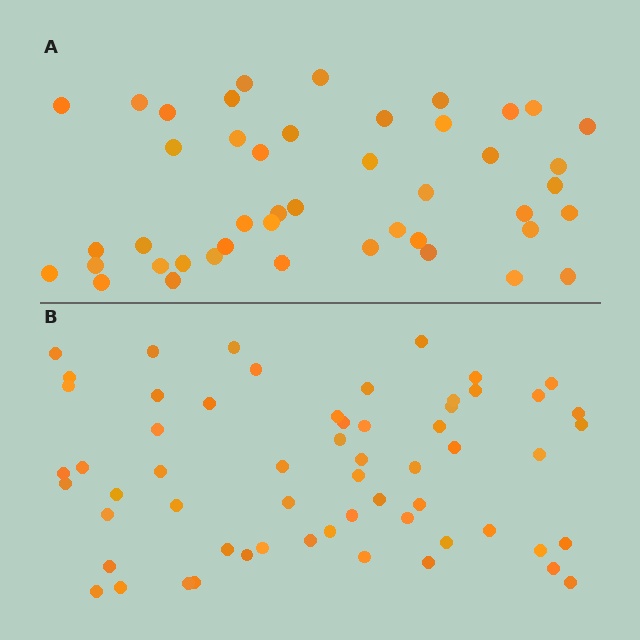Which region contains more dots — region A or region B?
Region B (the bottom region) has more dots.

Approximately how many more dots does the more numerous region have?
Region B has approximately 15 more dots than region A.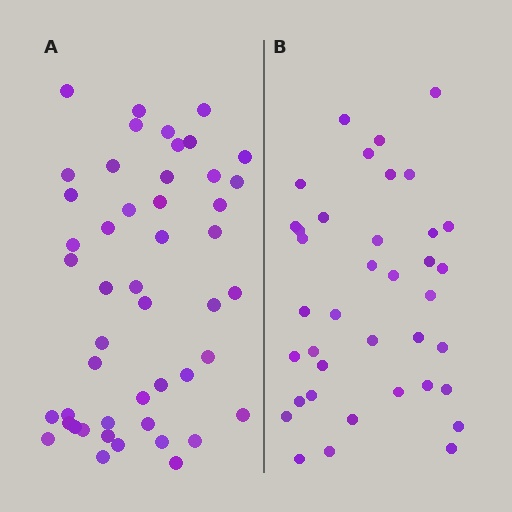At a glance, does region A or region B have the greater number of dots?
Region A (the left region) has more dots.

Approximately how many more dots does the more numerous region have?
Region A has roughly 10 or so more dots than region B.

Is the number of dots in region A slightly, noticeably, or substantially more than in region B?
Region A has noticeably more, but not dramatically so. The ratio is roughly 1.3 to 1.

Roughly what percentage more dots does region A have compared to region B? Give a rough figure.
About 25% more.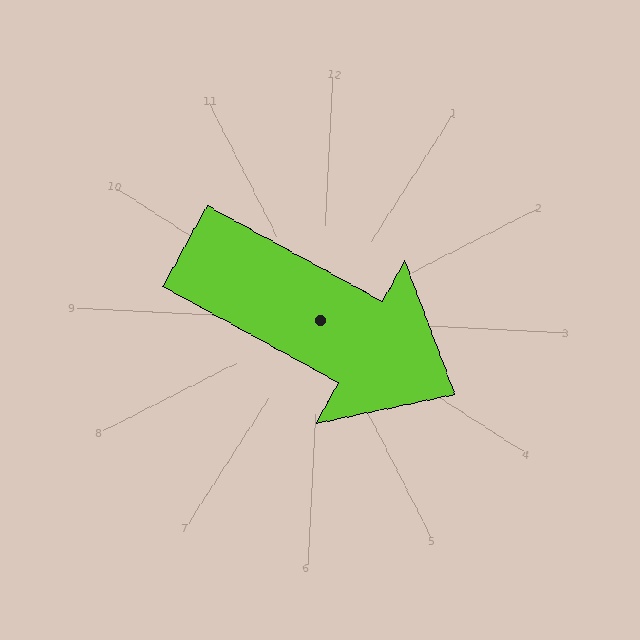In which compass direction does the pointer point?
Southeast.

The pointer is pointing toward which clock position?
Roughly 4 o'clock.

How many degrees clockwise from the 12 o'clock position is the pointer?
Approximately 116 degrees.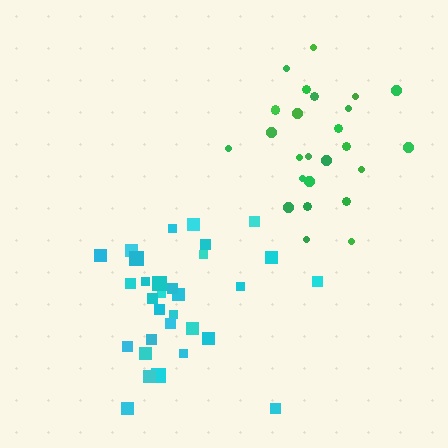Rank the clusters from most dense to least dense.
green, cyan.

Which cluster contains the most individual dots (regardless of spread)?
Cyan (31).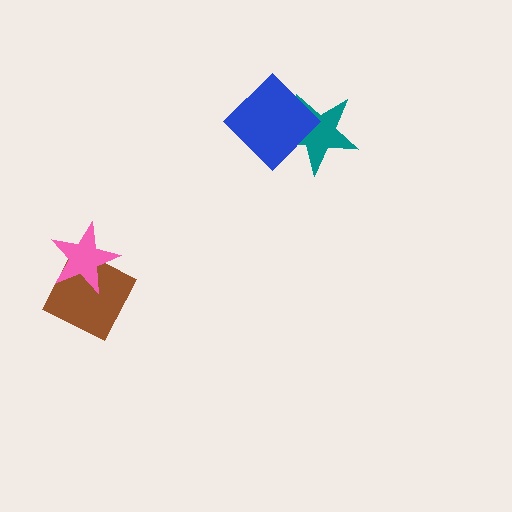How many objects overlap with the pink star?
1 object overlaps with the pink star.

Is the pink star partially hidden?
No, no other shape covers it.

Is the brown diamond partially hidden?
Yes, it is partially covered by another shape.